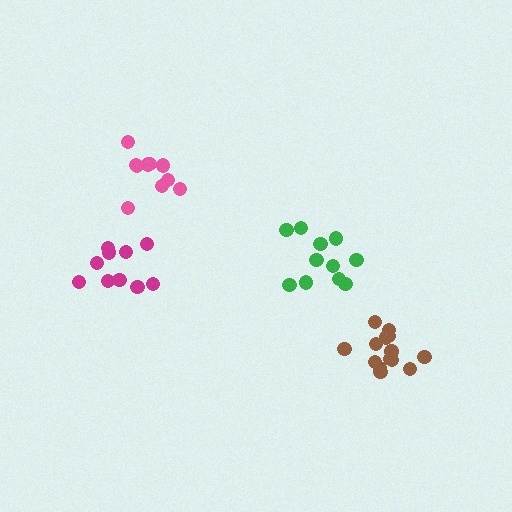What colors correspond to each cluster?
The clusters are colored: brown, magenta, green, pink.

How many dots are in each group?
Group 1: 14 dots, Group 2: 11 dots, Group 3: 11 dots, Group 4: 10 dots (46 total).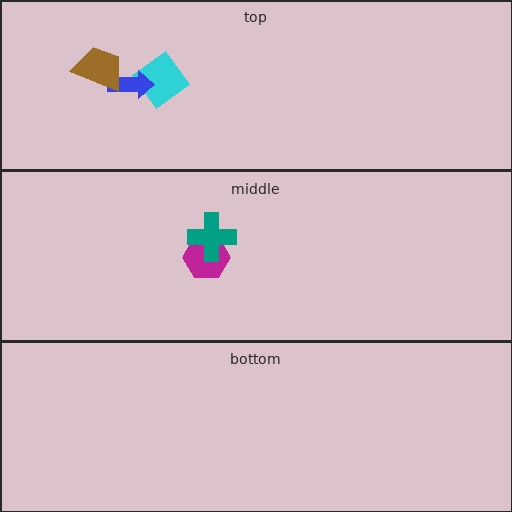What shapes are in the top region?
The cyan diamond, the blue arrow, the brown trapezoid.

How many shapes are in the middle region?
2.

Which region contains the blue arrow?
The top region.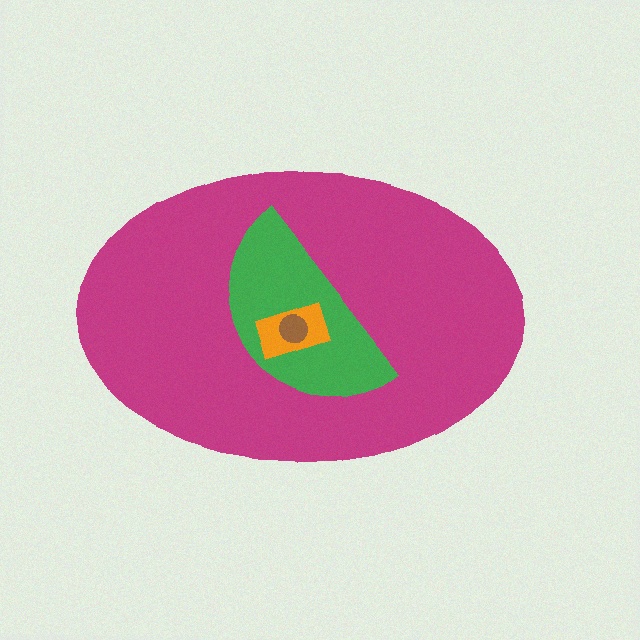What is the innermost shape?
The brown circle.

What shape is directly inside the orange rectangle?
The brown circle.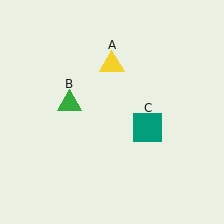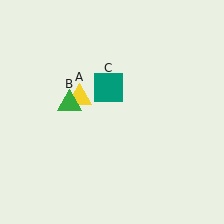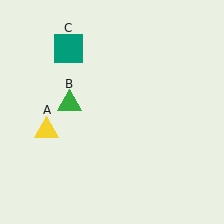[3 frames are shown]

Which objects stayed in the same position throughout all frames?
Green triangle (object B) remained stationary.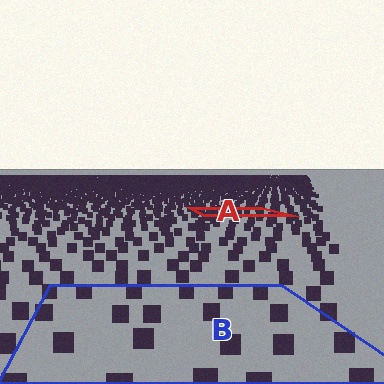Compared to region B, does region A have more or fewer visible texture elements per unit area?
Region A has more texture elements per unit area — they are packed more densely because it is farther away.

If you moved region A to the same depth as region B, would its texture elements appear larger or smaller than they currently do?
They would appear larger. At a closer depth, the same texture elements are projected at a bigger on-screen size.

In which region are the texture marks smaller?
The texture marks are smaller in region A, because it is farther away.